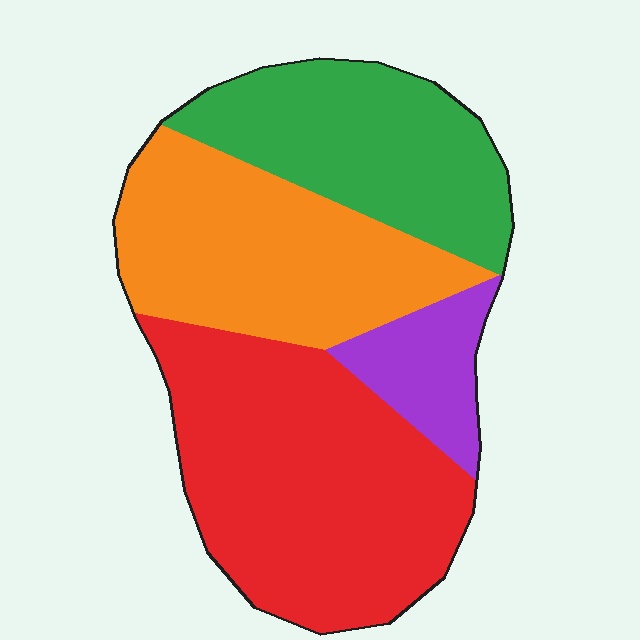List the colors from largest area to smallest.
From largest to smallest: red, orange, green, purple.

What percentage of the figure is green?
Green covers roughly 25% of the figure.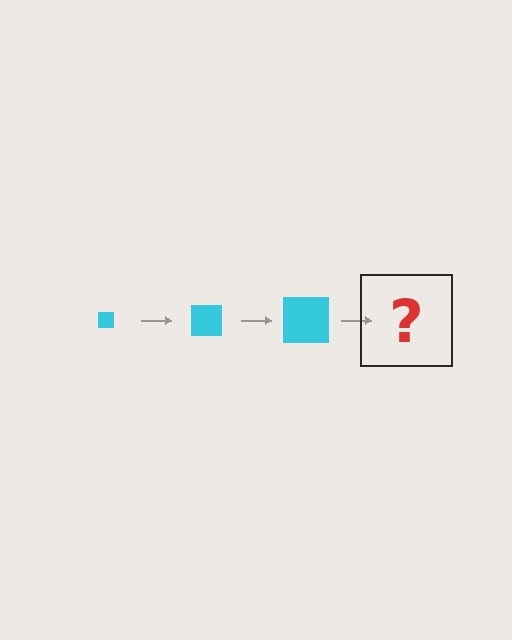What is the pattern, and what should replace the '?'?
The pattern is that the square gets progressively larger each step. The '?' should be a cyan square, larger than the previous one.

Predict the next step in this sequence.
The next step is a cyan square, larger than the previous one.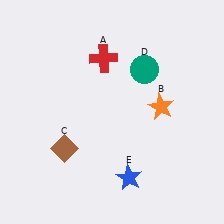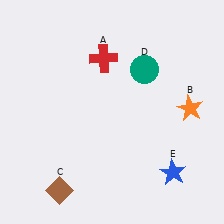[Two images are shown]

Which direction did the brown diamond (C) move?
The brown diamond (C) moved down.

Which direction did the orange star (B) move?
The orange star (B) moved right.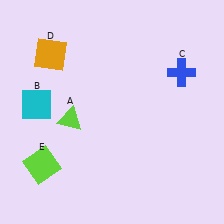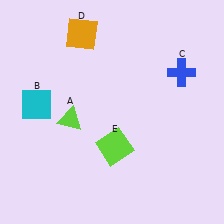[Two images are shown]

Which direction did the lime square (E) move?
The lime square (E) moved right.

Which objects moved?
The objects that moved are: the orange square (D), the lime square (E).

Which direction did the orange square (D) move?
The orange square (D) moved right.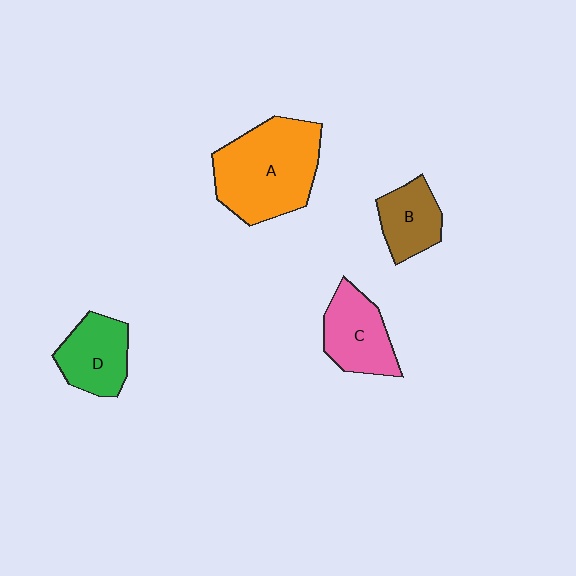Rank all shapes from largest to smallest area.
From largest to smallest: A (orange), C (pink), D (green), B (brown).